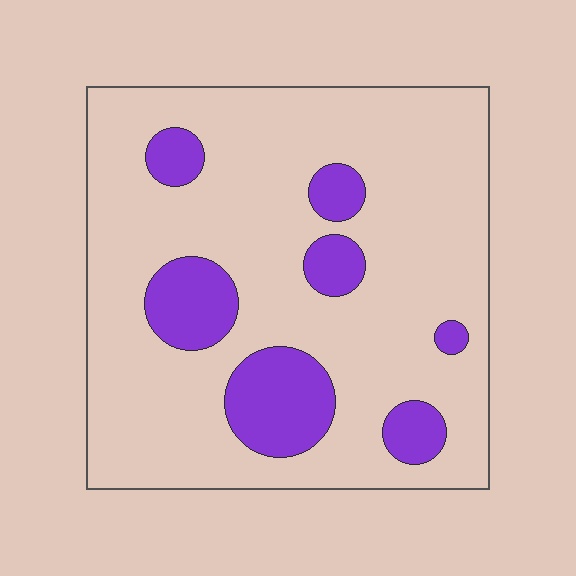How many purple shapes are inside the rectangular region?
7.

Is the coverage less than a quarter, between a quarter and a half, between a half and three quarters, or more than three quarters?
Less than a quarter.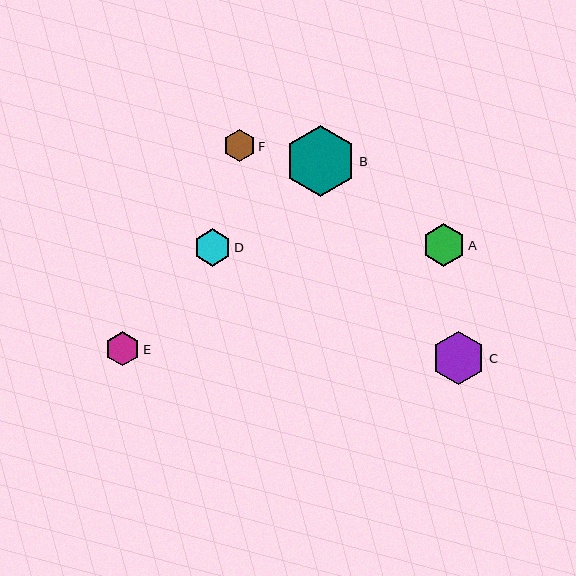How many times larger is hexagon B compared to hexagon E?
Hexagon B is approximately 2.1 times the size of hexagon E.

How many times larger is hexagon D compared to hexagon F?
Hexagon D is approximately 1.2 times the size of hexagon F.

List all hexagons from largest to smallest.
From largest to smallest: B, C, A, D, E, F.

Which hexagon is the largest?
Hexagon B is the largest with a size of approximately 71 pixels.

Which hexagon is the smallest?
Hexagon F is the smallest with a size of approximately 32 pixels.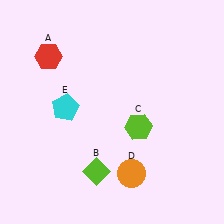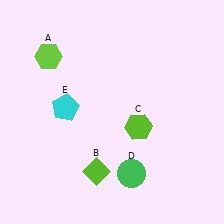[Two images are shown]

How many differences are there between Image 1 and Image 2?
There are 2 differences between the two images.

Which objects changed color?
A changed from red to lime. D changed from orange to green.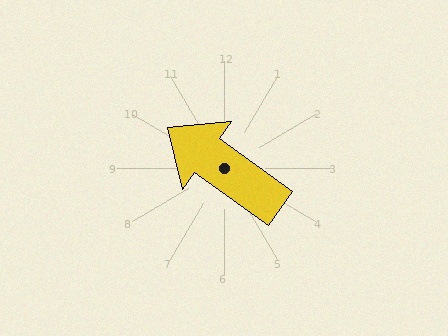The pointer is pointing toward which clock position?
Roughly 10 o'clock.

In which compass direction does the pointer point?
Northwest.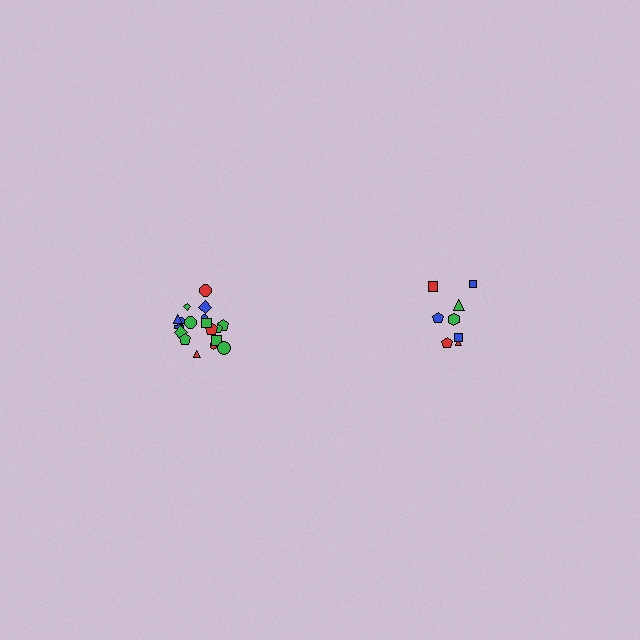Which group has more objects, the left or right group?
The left group.